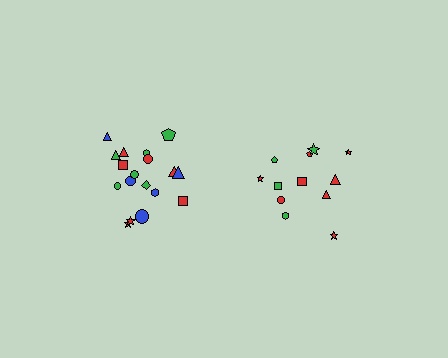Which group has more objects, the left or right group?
The left group.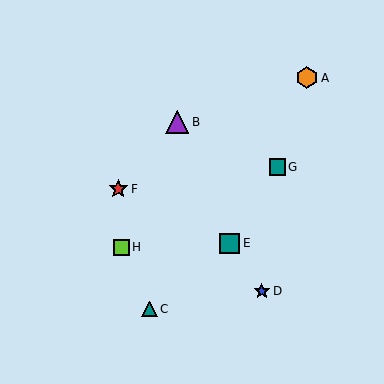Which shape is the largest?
The purple triangle (labeled B) is the largest.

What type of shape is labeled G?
Shape G is a teal square.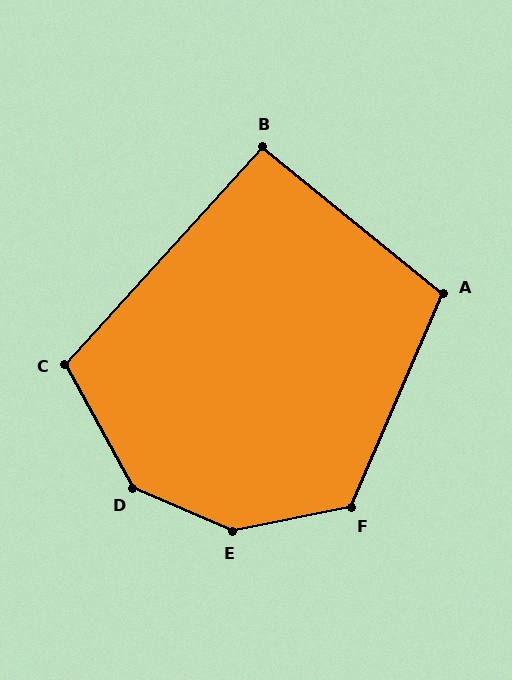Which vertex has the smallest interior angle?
B, at approximately 93 degrees.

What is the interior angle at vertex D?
Approximately 142 degrees (obtuse).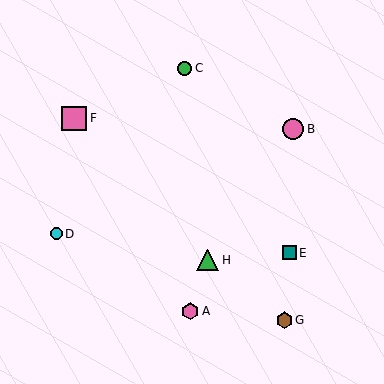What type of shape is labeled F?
Shape F is a pink square.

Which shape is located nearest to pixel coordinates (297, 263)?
The teal square (labeled E) at (289, 253) is nearest to that location.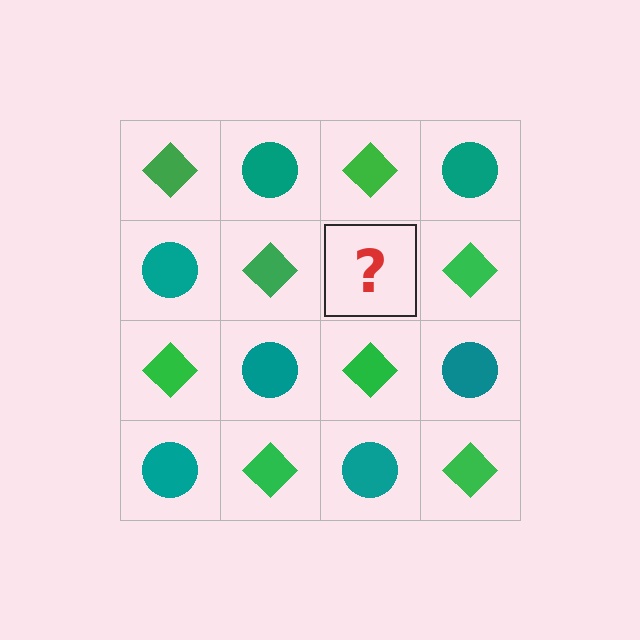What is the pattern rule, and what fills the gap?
The rule is that it alternates green diamond and teal circle in a checkerboard pattern. The gap should be filled with a teal circle.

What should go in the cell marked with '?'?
The missing cell should contain a teal circle.